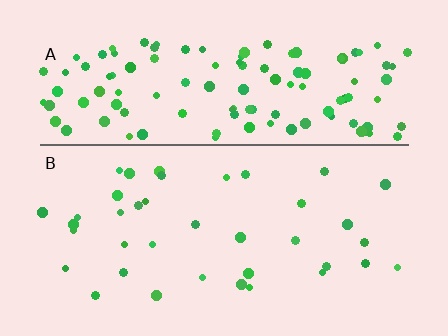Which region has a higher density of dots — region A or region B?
A (the top).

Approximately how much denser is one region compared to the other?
Approximately 3.4× — region A over region B.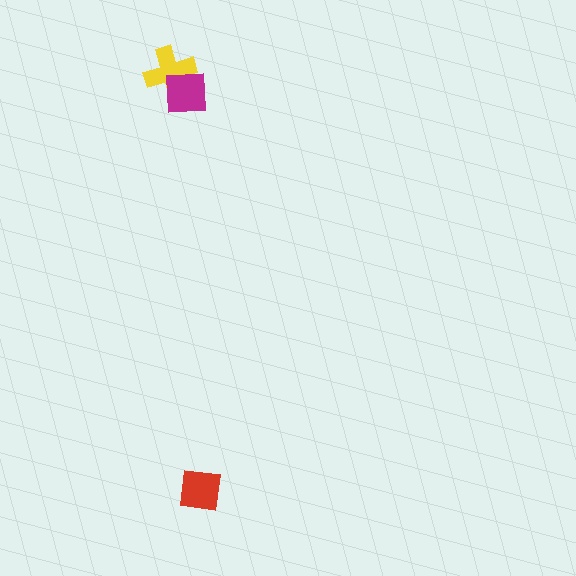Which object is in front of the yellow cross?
The magenta square is in front of the yellow cross.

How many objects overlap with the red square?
0 objects overlap with the red square.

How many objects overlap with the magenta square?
1 object overlaps with the magenta square.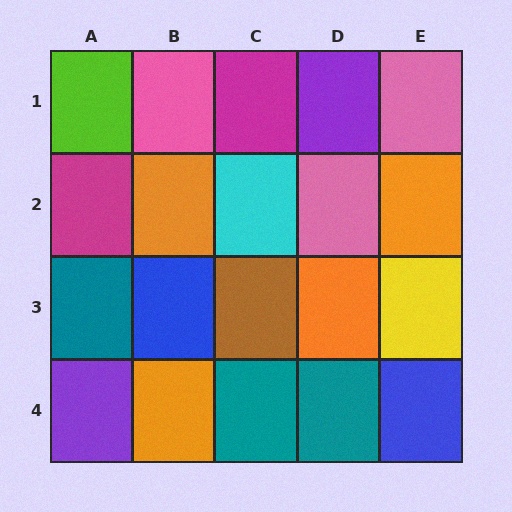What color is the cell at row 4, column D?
Teal.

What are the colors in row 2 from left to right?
Magenta, orange, cyan, pink, orange.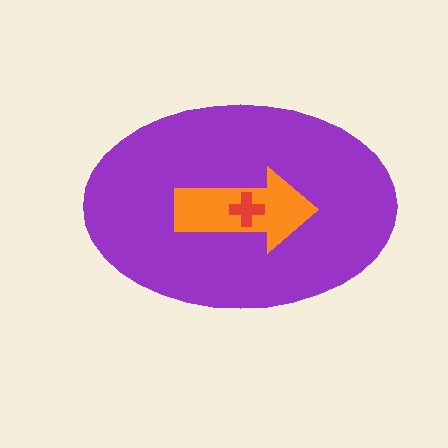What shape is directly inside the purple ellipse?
The orange arrow.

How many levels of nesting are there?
3.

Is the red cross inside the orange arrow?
Yes.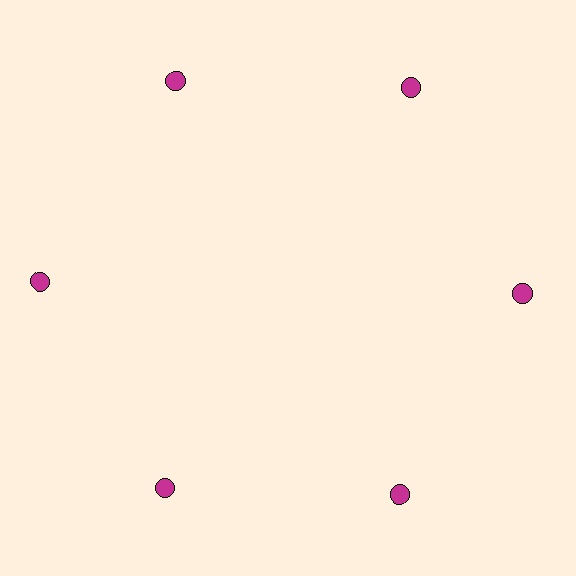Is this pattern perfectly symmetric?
No. The 6 magenta circles are arranged in a ring, but one element near the 9 o'clock position is pushed outward from the center, breaking the 6-fold rotational symmetry.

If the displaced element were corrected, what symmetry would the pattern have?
It would have 6-fold rotational symmetry — the pattern would map onto itself every 60 degrees.